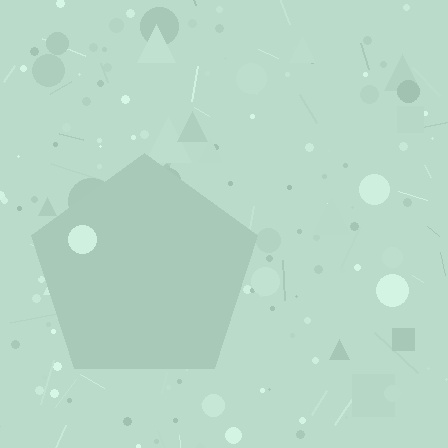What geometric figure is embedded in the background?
A pentagon is embedded in the background.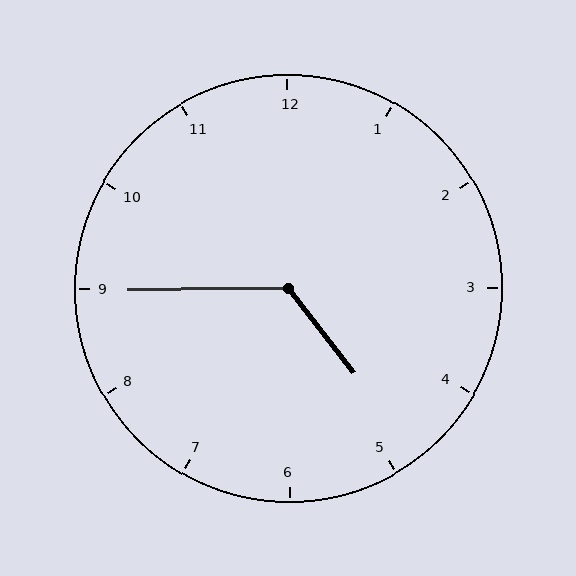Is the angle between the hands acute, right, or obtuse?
It is obtuse.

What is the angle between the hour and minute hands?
Approximately 128 degrees.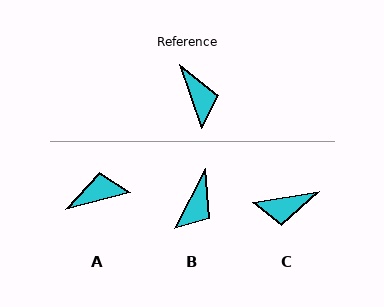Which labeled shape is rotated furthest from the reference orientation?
C, about 99 degrees away.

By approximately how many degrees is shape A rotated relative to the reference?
Approximately 86 degrees counter-clockwise.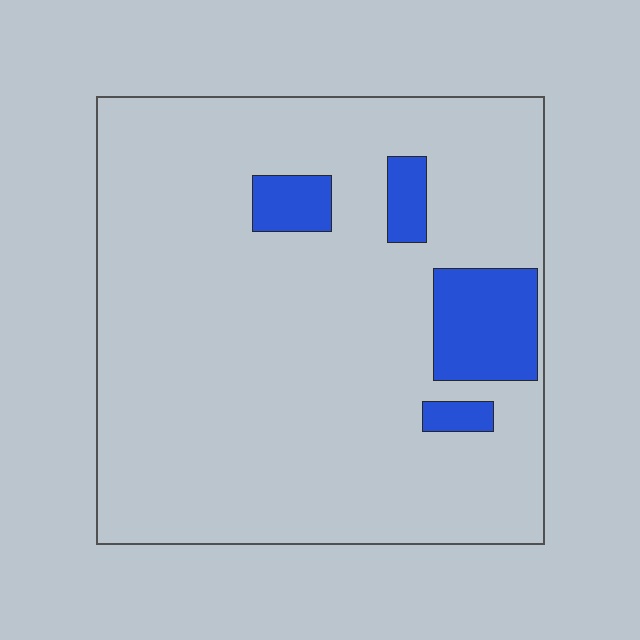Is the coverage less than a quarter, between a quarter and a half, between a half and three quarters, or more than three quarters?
Less than a quarter.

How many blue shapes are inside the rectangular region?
4.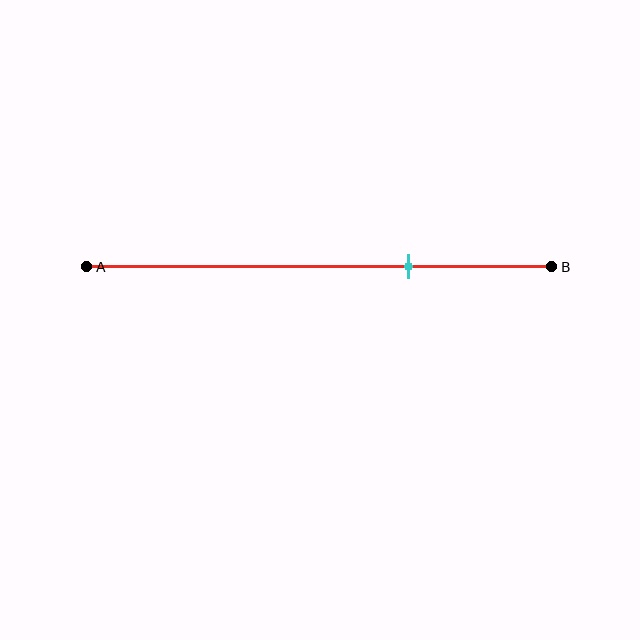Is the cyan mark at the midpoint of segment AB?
No, the mark is at about 70% from A, not at the 50% midpoint.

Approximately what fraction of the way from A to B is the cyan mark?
The cyan mark is approximately 70% of the way from A to B.